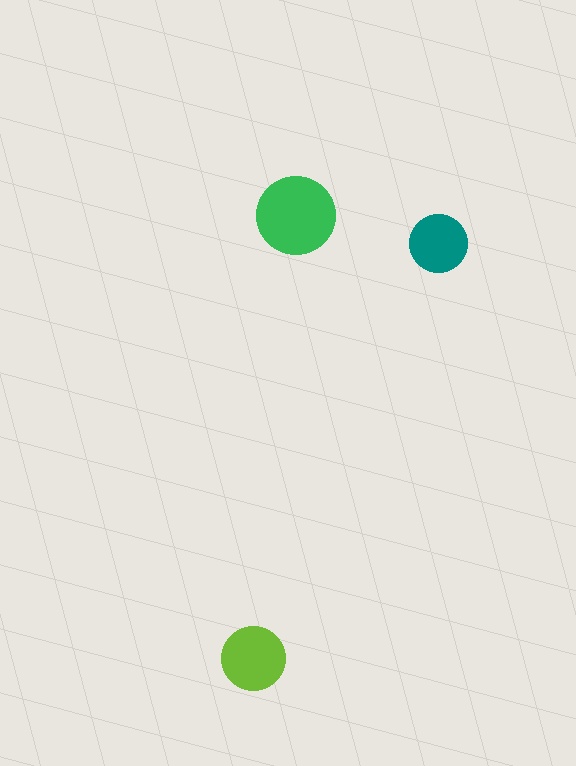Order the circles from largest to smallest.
the green one, the lime one, the teal one.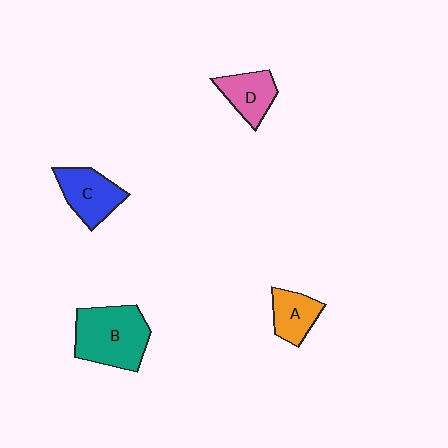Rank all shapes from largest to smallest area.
From largest to smallest: B (teal), C (blue), D (pink), A (orange).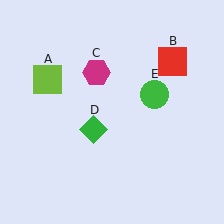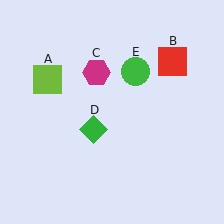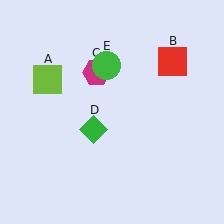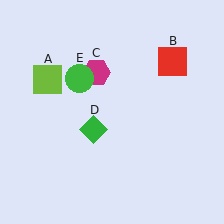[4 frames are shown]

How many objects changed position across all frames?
1 object changed position: green circle (object E).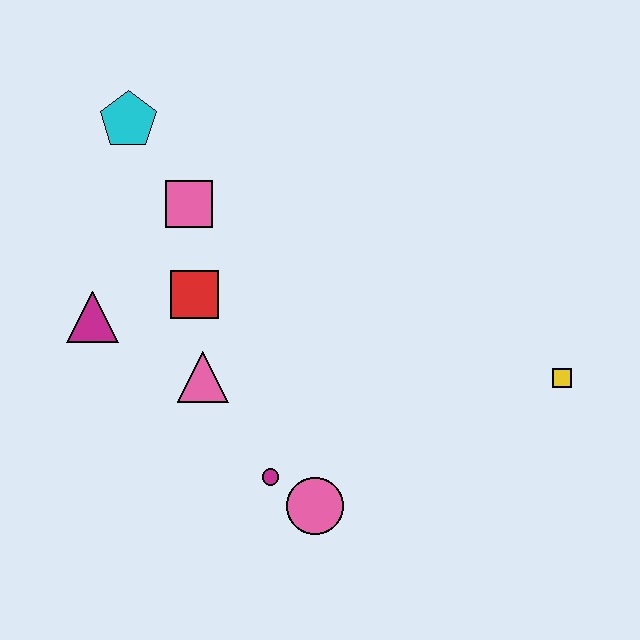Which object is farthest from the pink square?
The yellow square is farthest from the pink square.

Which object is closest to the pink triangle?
The red square is closest to the pink triangle.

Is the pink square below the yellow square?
No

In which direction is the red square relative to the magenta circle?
The red square is above the magenta circle.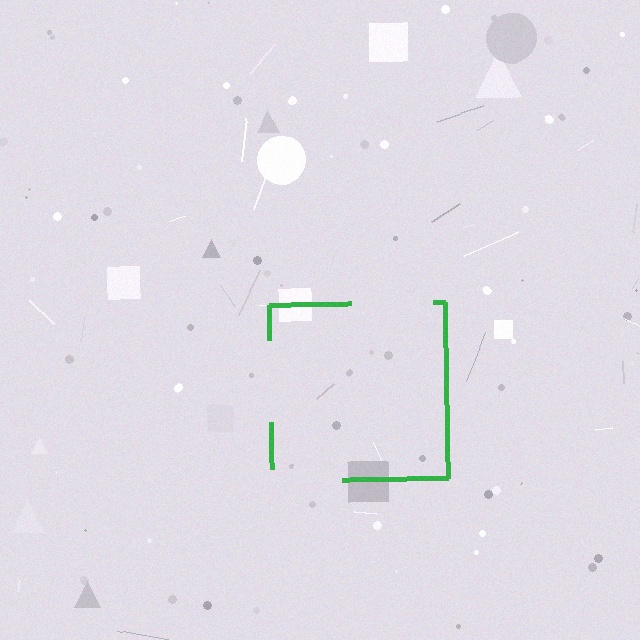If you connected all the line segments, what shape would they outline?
They would outline a square.